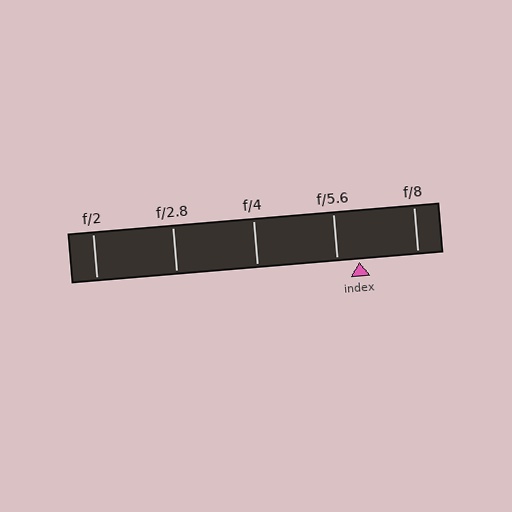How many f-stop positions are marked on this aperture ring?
There are 5 f-stop positions marked.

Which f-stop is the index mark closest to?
The index mark is closest to f/5.6.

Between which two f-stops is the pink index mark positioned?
The index mark is between f/5.6 and f/8.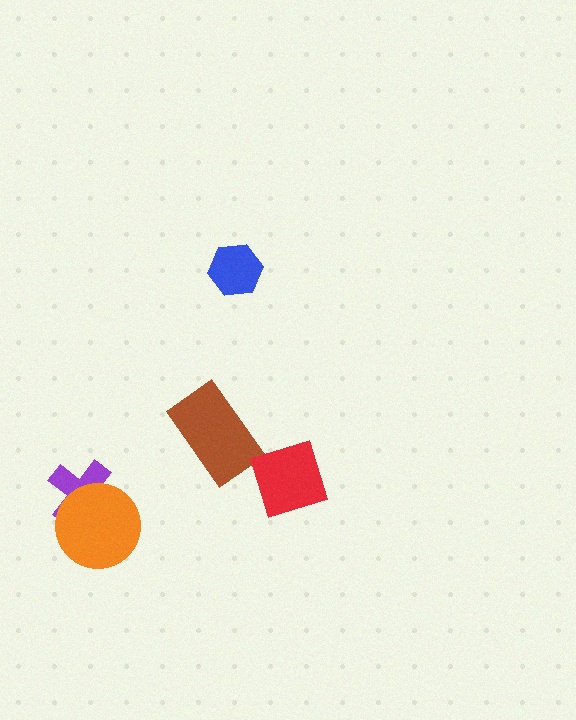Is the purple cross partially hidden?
Yes, it is partially covered by another shape.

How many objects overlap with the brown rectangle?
0 objects overlap with the brown rectangle.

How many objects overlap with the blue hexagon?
0 objects overlap with the blue hexagon.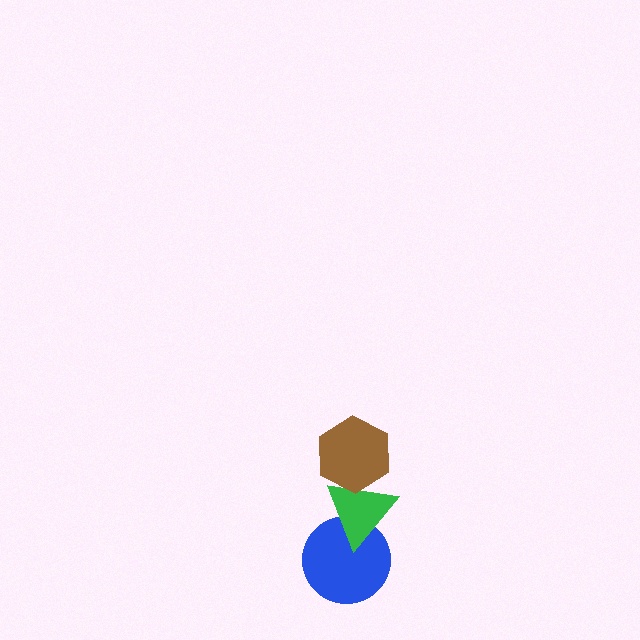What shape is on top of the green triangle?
The brown hexagon is on top of the green triangle.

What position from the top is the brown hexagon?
The brown hexagon is 1st from the top.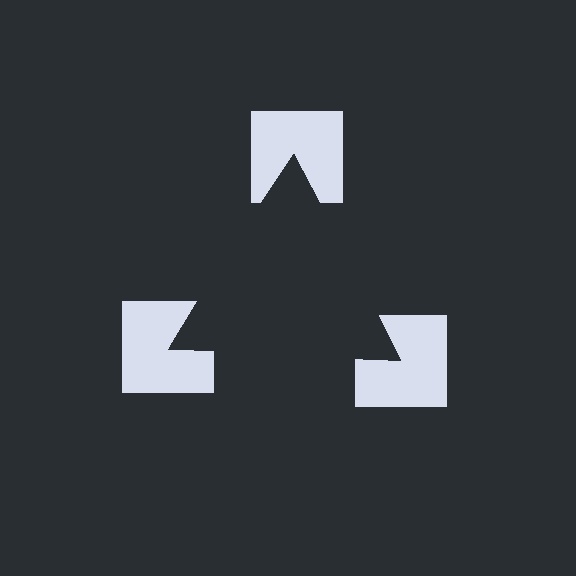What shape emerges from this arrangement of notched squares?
An illusory triangle — its edges are inferred from the aligned wedge cuts in the notched squares, not physically drawn.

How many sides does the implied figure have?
3 sides.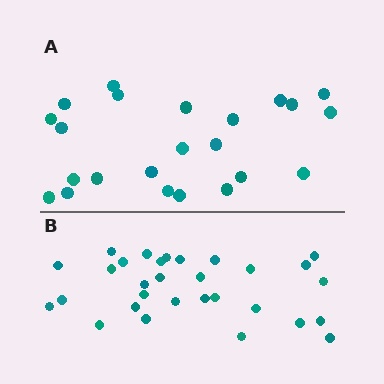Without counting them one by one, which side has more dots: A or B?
Region B (the bottom region) has more dots.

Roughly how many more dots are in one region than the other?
Region B has roughly 8 or so more dots than region A.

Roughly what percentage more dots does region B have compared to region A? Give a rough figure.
About 30% more.